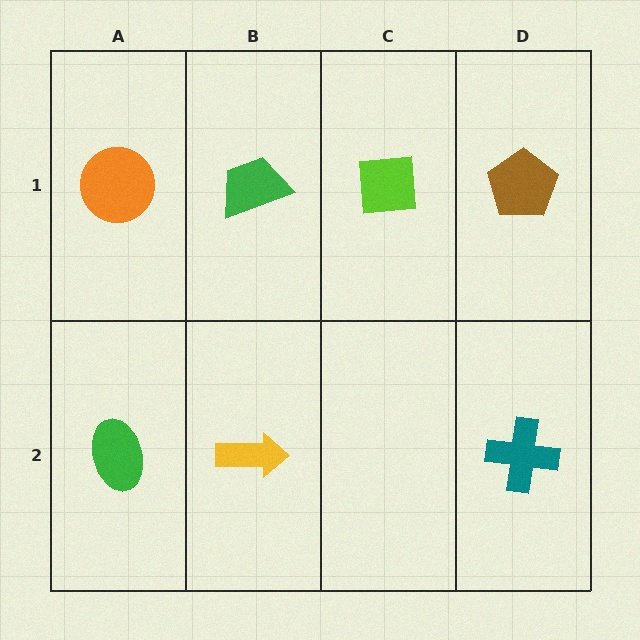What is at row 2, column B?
A yellow arrow.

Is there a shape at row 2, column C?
No, that cell is empty.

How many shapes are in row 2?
3 shapes.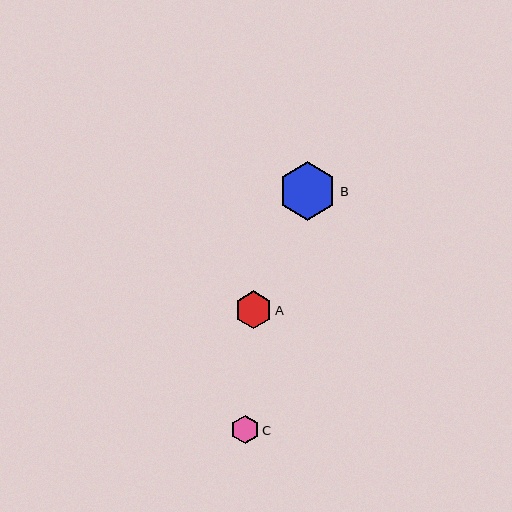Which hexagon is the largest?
Hexagon B is the largest with a size of approximately 59 pixels.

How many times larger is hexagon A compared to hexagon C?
Hexagon A is approximately 1.4 times the size of hexagon C.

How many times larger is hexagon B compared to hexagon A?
Hexagon B is approximately 1.6 times the size of hexagon A.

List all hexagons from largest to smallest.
From largest to smallest: B, A, C.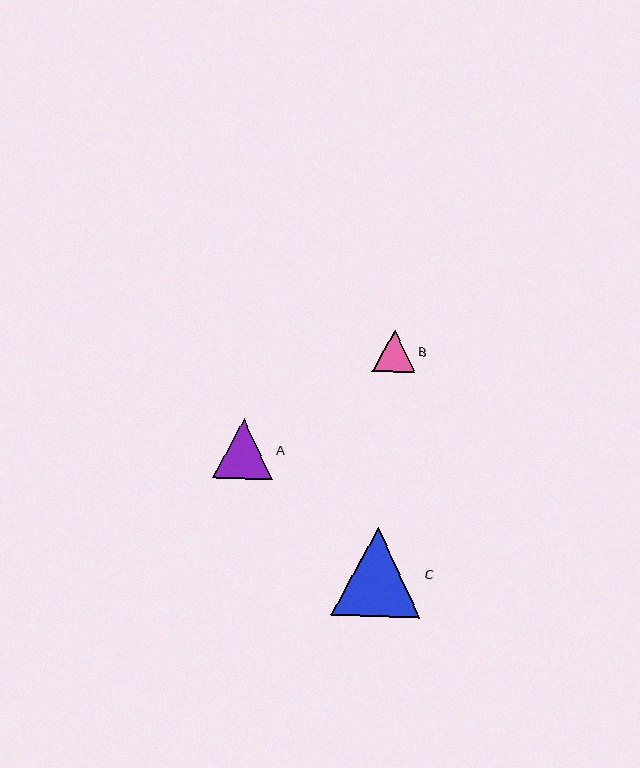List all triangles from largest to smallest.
From largest to smallest: C, A, B.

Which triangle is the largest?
Triangle C is the largest with a size of approximately 89 pixels.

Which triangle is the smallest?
Triangle B is the smallest with a size of approximately 43 pixels.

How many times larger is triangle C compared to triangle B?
Triangle C is approximately 2.1 times the size of triangle B.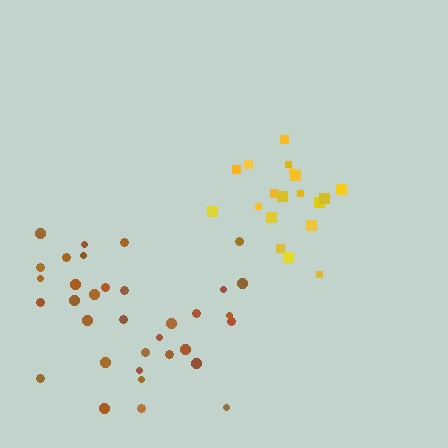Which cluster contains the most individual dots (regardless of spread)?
Brown (34).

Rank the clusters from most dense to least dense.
yellow, brown.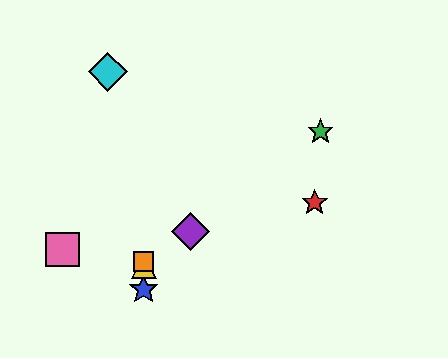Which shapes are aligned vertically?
The blue star, the yellow triangle, the orange square are aligned vertically.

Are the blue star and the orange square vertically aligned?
Yes, both are at x≈144.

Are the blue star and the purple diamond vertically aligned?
No, the blue star is at x≈144 and the purple diamond is at x≈191.